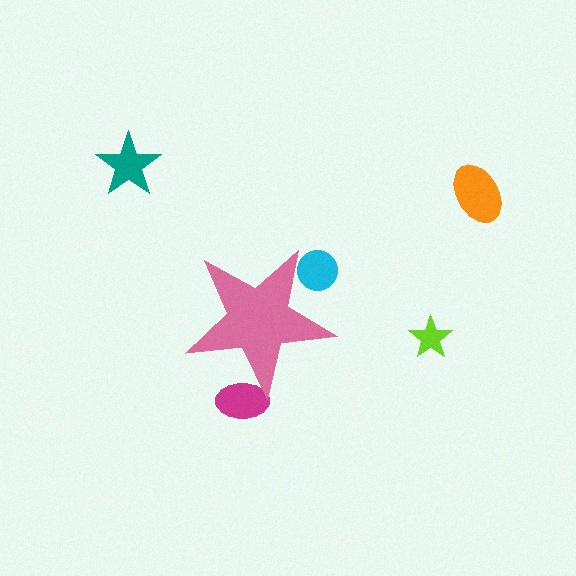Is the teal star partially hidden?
No, the teal star is fully visible.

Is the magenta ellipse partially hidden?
Yes, the magenta ellipse is partially hidden behind the pink star.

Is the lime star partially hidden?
No, the lime star is fully visible.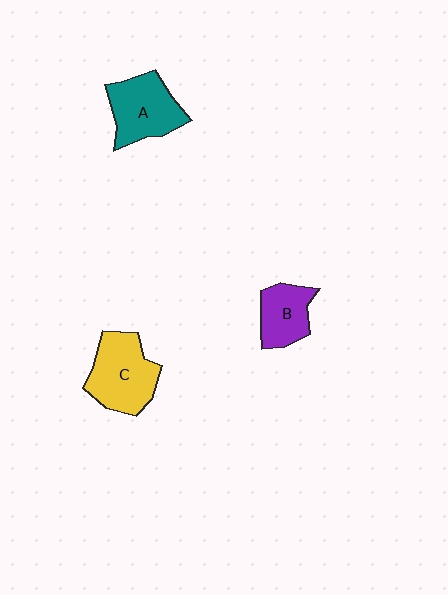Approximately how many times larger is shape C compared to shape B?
Approximately 1.5 times.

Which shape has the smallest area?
Shape B (purple).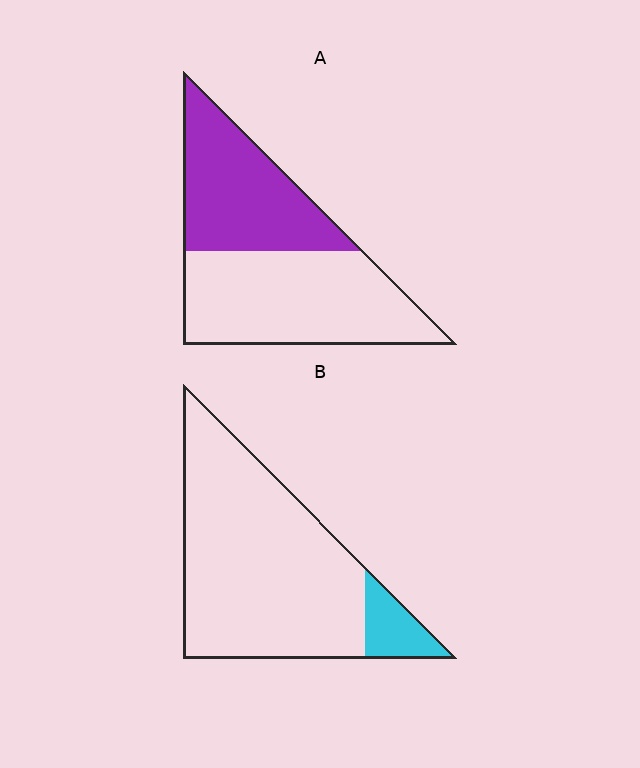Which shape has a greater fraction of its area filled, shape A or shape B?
Shape A.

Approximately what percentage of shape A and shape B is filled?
A is approximately 45% and B is approximately 10%.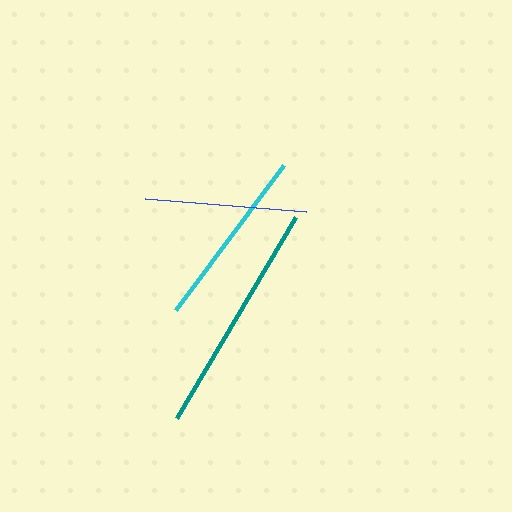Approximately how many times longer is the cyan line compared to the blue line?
The cyan line is approximately 1.1 times the length of the blue line.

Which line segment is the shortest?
The blue line is the shortest at approximately 162 pixels.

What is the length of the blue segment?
The blue segment is approximately 162 pixels long.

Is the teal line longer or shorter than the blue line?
The teal line is longer than the blue line.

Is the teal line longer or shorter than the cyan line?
The teal line is longer than the cyan line.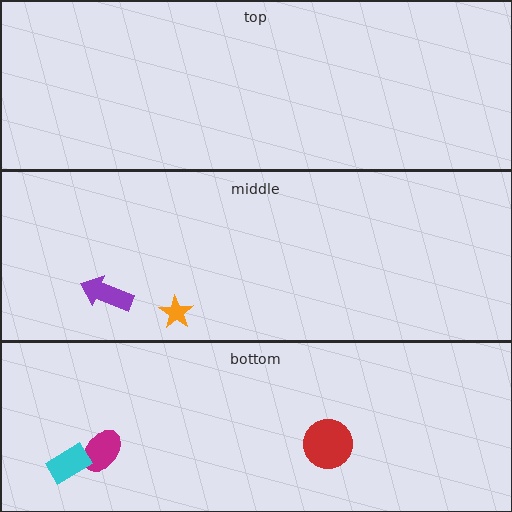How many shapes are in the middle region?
2.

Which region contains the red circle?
The bottom region.